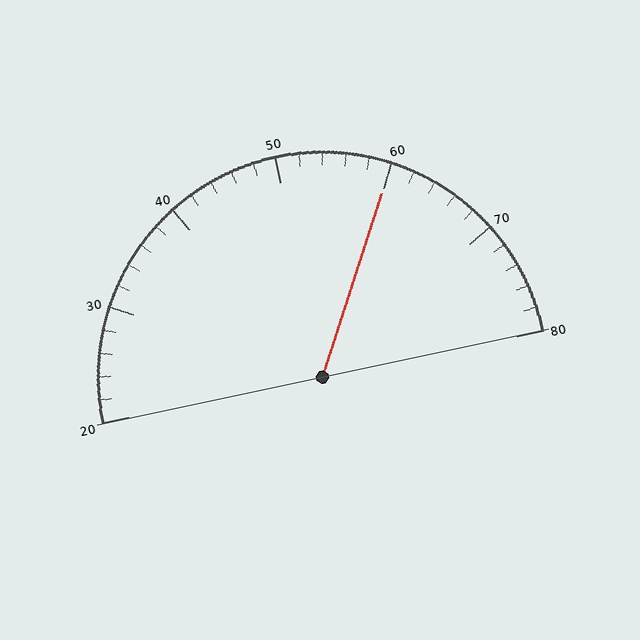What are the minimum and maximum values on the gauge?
The gauge ranges from 20 to 80.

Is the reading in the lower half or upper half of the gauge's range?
The reading is in the upper half of the range (20 to 80).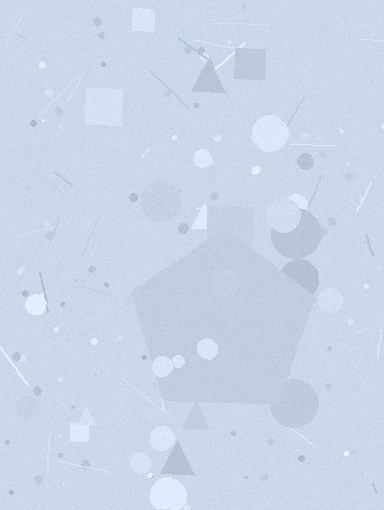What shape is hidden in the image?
A pentagon is hidden in the image.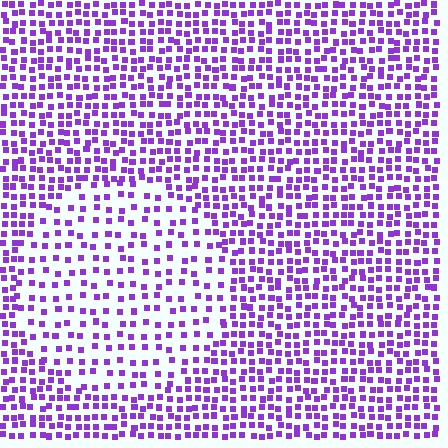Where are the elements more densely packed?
The elements are more densely packed outside the circle boundary.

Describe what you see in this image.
The image contains small purple elements arranged at two different densities. A circle-shaped region is visible where the elements are less densely packed than the surrounding area.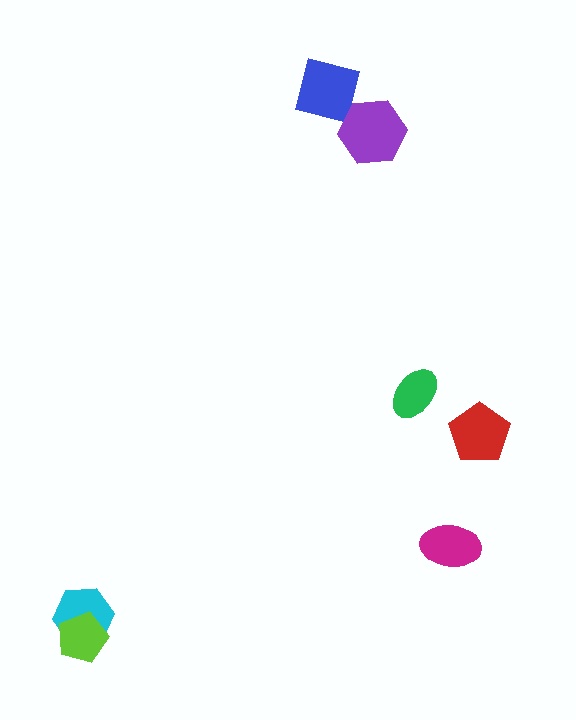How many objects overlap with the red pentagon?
0 objects overlap with the red pentagon.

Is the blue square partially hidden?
No, no other shape covers it.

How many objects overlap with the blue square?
0 objects overlap with the blue square.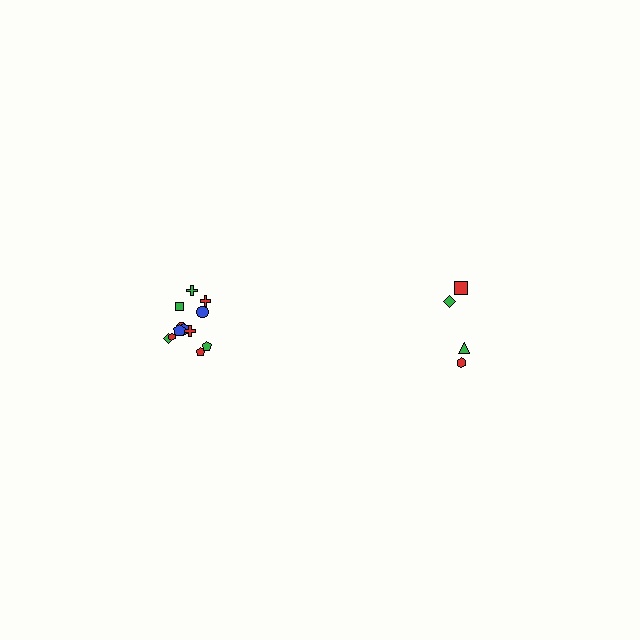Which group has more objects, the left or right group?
The left group.